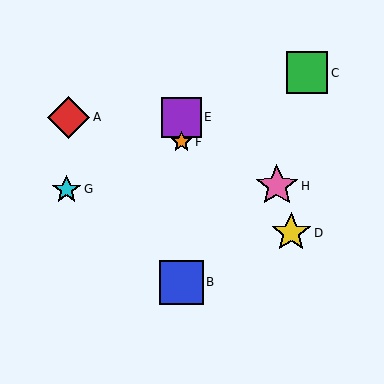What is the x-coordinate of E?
Object E is at x≈181.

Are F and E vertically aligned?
Yes, both are at x≈181.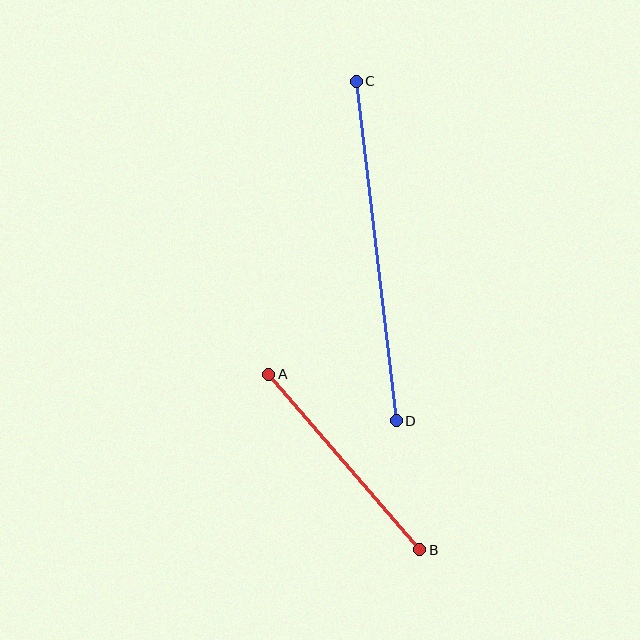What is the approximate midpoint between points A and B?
The midpoint is at approximately (344, 462) pixels.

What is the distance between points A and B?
The distance is approximately 232 pixels.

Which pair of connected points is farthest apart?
Points C and D are farthest apart.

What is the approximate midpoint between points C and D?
The midpoint is at approximately (376, 251) pixels.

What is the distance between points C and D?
The distance is approximately 342 pixels.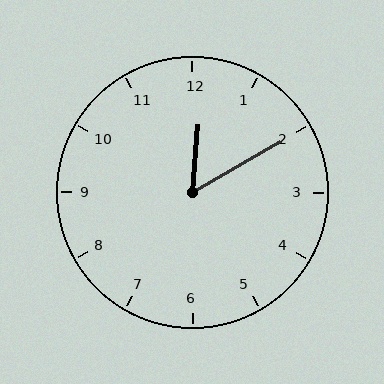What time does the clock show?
12:10.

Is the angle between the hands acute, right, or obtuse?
It is acute.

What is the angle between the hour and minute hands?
Approximately 55 degrees.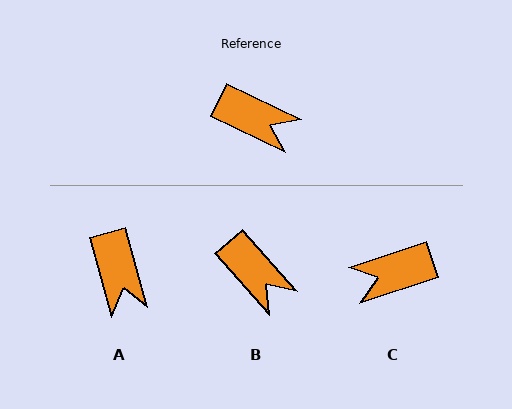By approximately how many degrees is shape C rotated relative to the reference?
Approximately 136 degrees clockwise.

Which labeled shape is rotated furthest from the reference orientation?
C, about 136 degrees away.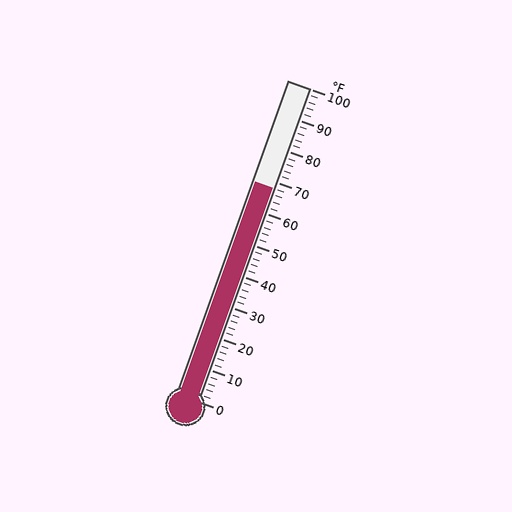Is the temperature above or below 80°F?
The temperature is below 80°F.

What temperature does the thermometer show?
The thermometer shows approximately 68°F.